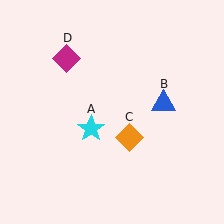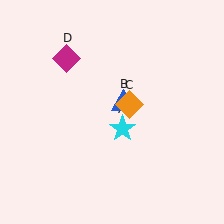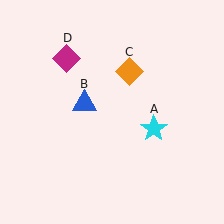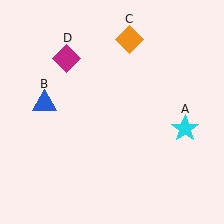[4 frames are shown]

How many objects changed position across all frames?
3 objects changed position: cyan star (object A), blue triangle (object B), orange diamond (object C).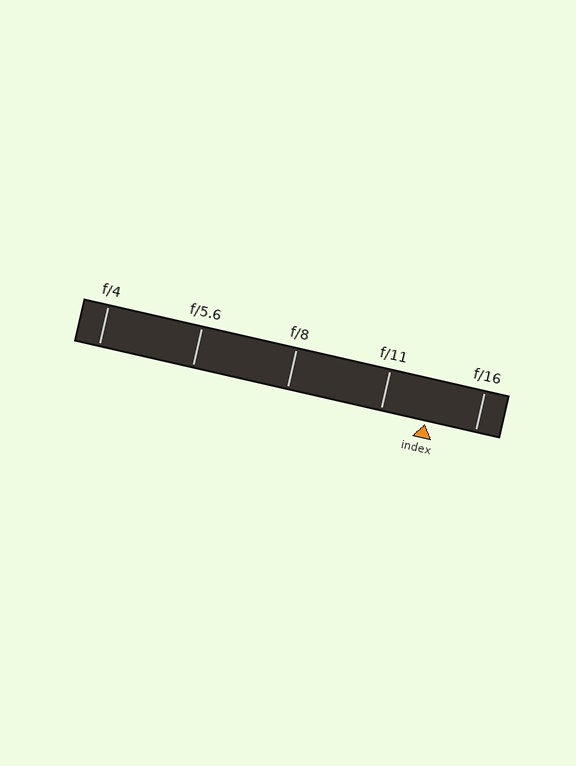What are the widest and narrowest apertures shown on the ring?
The widest aperture shown is f/4 and the narrowest is f/16.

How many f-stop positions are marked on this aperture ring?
There are 5 f-stop positions marked.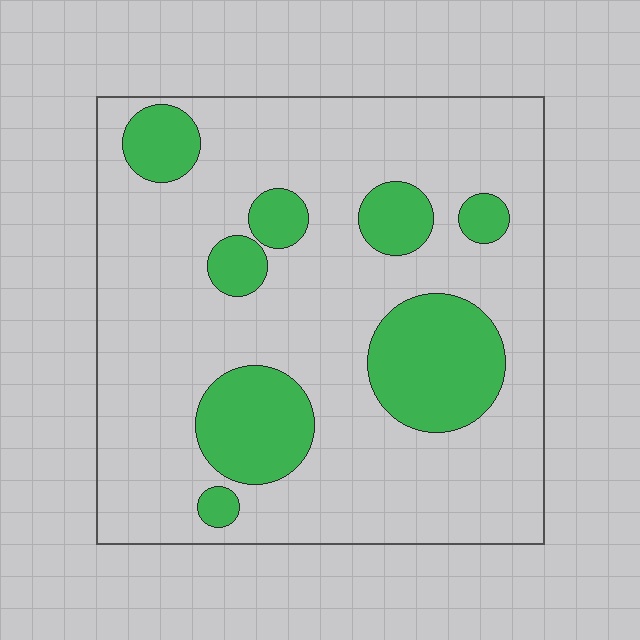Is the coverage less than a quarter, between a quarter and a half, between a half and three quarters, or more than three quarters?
Less than a quarter.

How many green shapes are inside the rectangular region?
8.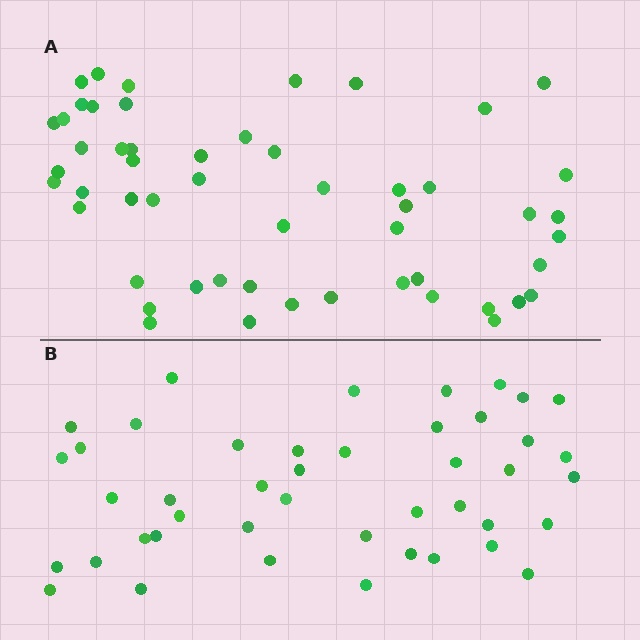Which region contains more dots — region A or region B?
Region A (the top region) has more dots.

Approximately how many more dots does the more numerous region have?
Region A has roughly 8 or so more dots than region B.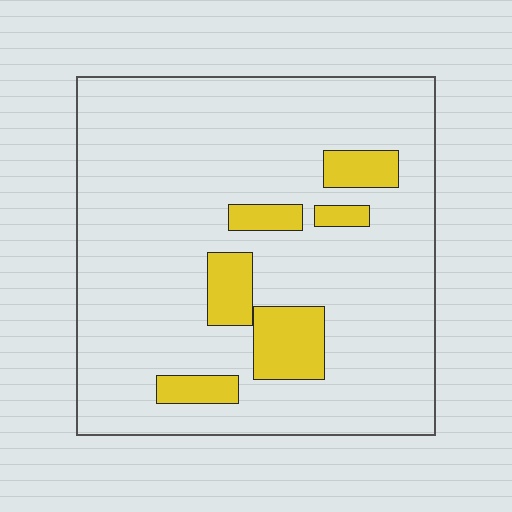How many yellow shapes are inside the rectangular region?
6.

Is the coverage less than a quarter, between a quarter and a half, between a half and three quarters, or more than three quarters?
Less than a quarter.